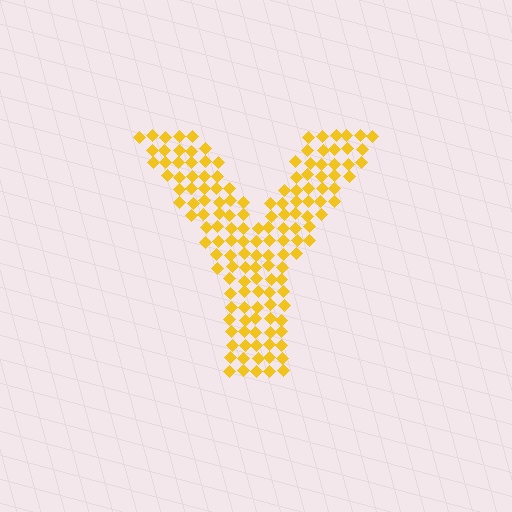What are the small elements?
The small elements are diamonds.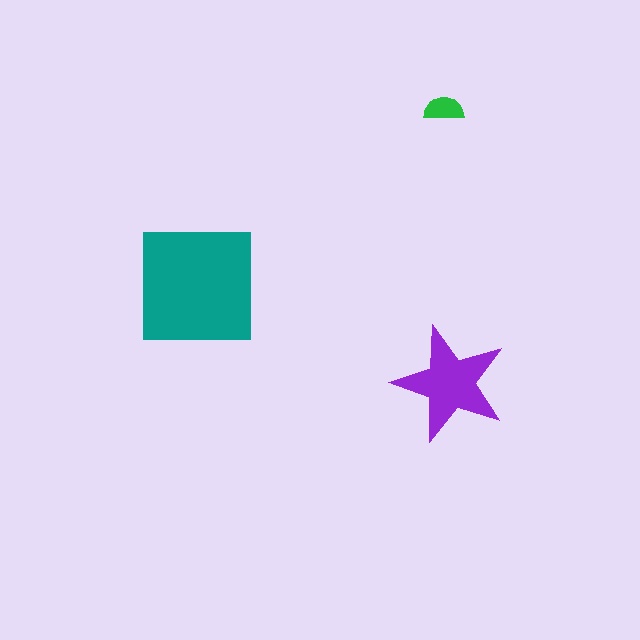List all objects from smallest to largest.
The green semicircle, the purple star, the teal square.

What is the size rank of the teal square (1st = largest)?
1st.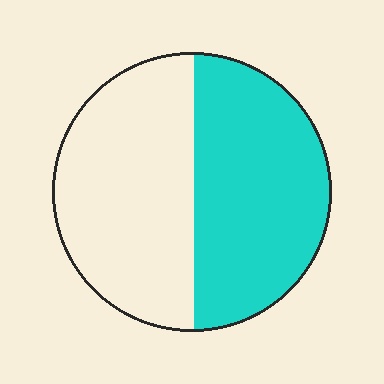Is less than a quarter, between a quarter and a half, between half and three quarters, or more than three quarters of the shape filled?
Between a quarter and a half.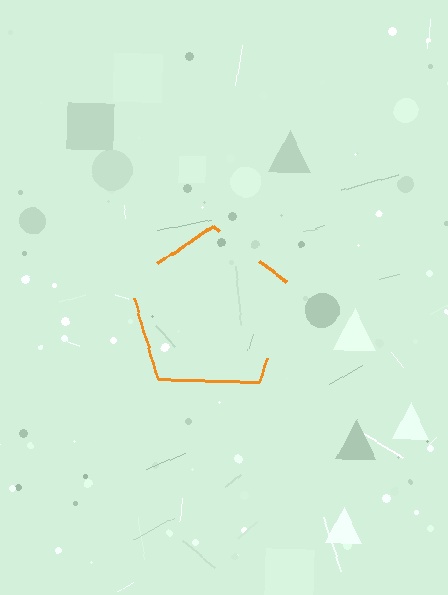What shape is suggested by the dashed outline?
The dashed outline suggests a pentagon.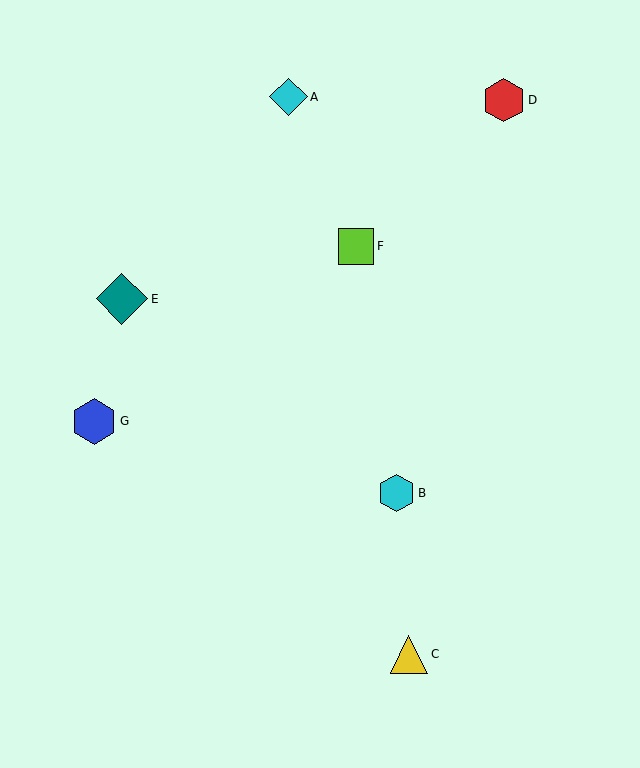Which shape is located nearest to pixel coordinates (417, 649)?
The yellow triangle (labeled C) at (409, 654) is nearest to that location.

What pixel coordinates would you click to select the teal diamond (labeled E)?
Click at (122, 299) to select the teal diamond E.